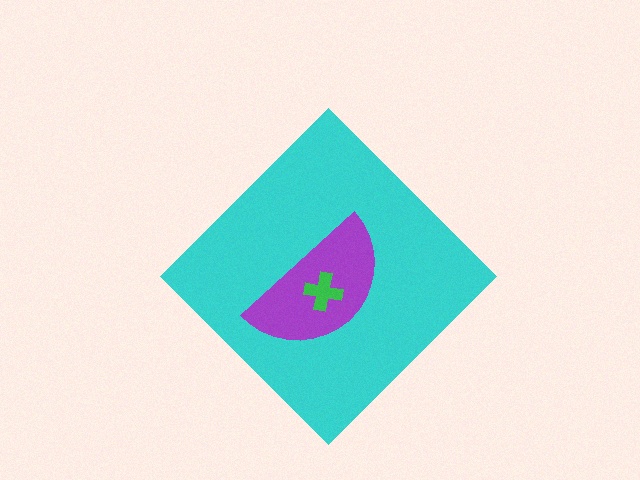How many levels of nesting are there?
3.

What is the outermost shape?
The cyan diamond.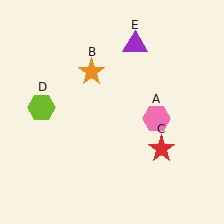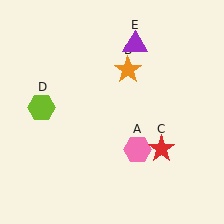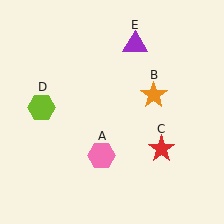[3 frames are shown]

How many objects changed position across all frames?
2 objects changed position: pink hexagon (object A), orange star (object B).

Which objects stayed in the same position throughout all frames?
Red star (object C) and lime hexagon (object D) and purple triangle (object E) remained stationary.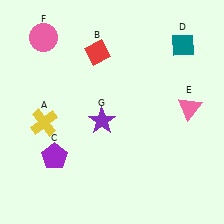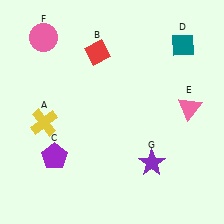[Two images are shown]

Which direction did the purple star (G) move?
The purple star (G) moved right.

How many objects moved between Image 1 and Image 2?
1 object moved between the two images.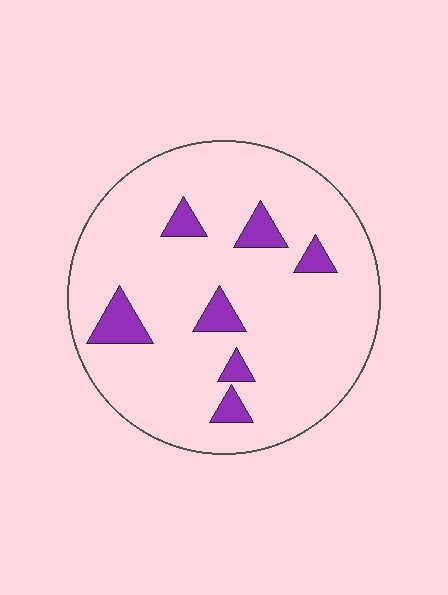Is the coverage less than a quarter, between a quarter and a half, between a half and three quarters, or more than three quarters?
Less than a quarter.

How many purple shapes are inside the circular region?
7.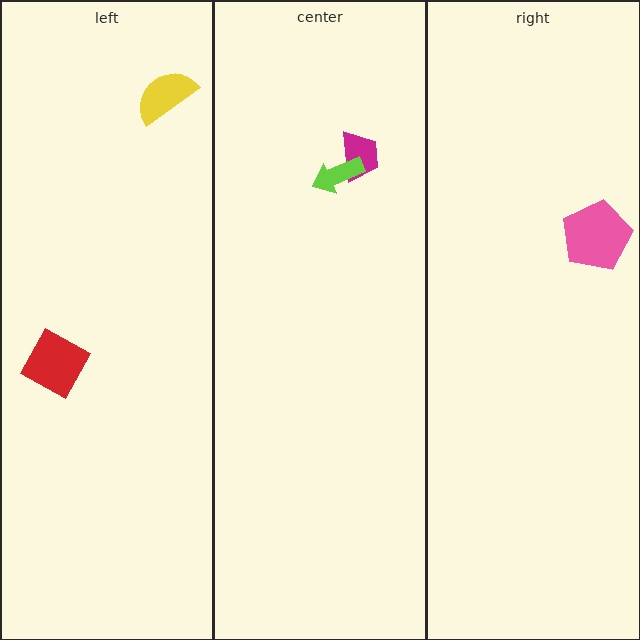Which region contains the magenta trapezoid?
The center region.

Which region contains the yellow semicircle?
The left region.